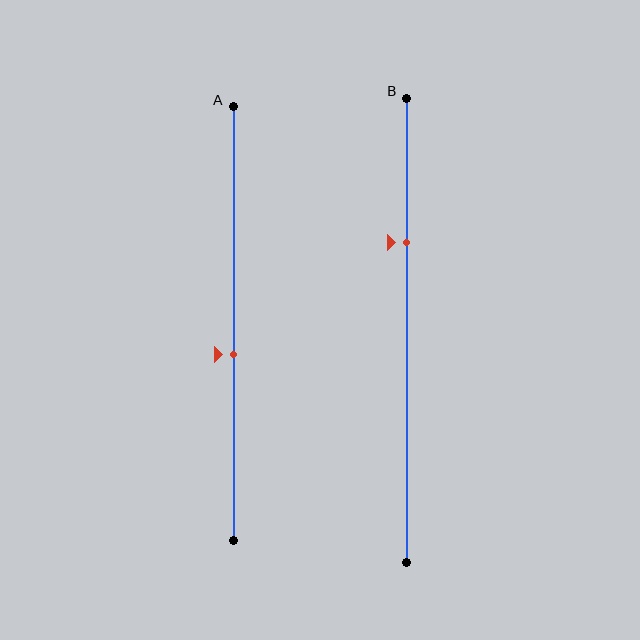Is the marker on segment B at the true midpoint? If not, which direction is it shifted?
No, the marker on segment B is shifted upward by about 19% of the segment length.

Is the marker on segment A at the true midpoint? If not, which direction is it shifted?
No, the marker on segment A is shifted downward by about 7% of the segment length.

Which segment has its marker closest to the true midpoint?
Segment A has its marker closest to the true midpoint.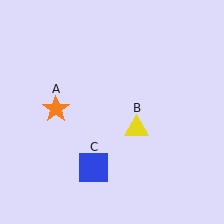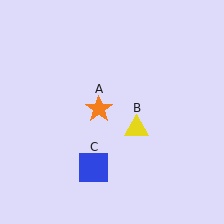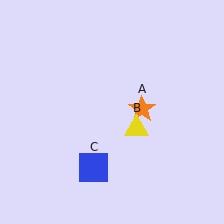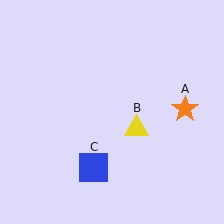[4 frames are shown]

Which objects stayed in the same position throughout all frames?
Yellow triangle (object B) and blue square (object C) remained stationary.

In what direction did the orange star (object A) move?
The orange star (object A) moved right.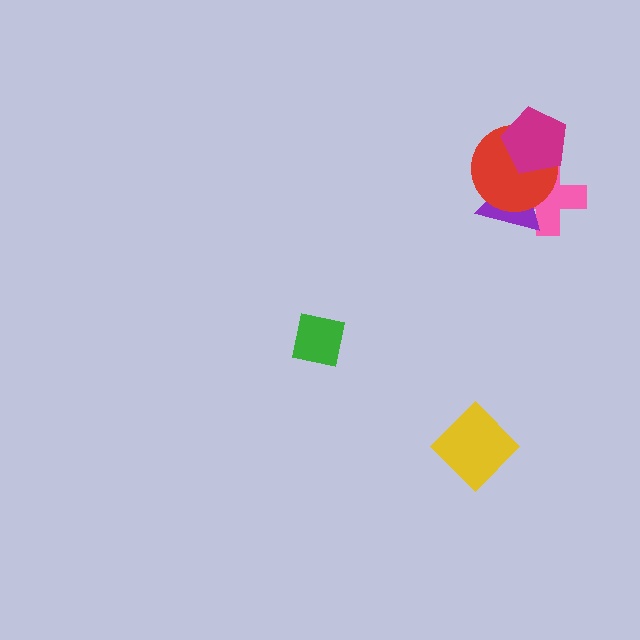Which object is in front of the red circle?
The magenta pentagon is in front of the red circle.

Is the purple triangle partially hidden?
Yes, it is partially covered by another shape.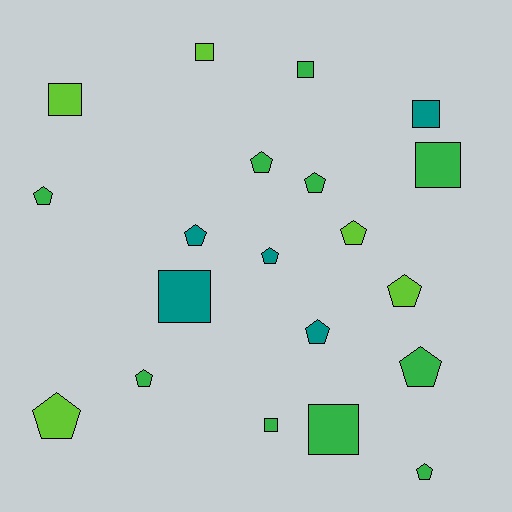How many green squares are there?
There are 4 green squares.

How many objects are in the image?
There are 20 objects.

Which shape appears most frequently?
Pentagon, with 12 objects.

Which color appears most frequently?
Green, with 10 objects.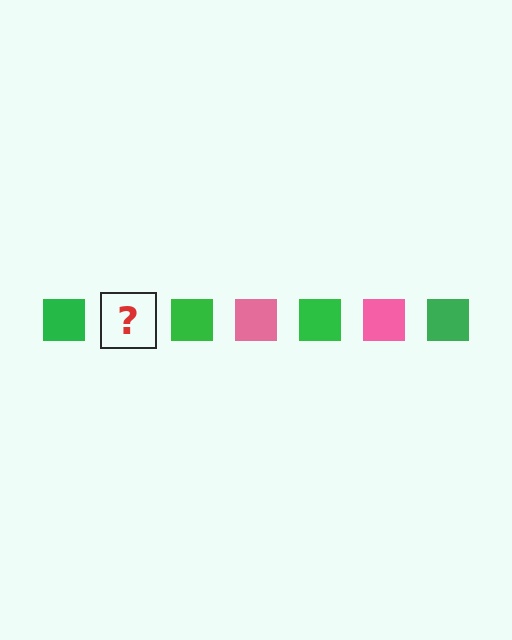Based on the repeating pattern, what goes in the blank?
The blank should be a pink square.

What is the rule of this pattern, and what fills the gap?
The rule is that the pattern cycles through green, pink squares. The gap should be filled with a pink square.